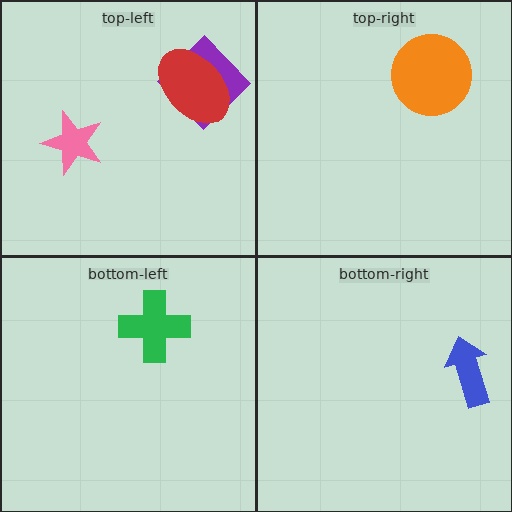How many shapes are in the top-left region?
3.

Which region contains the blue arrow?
The bottom-right region.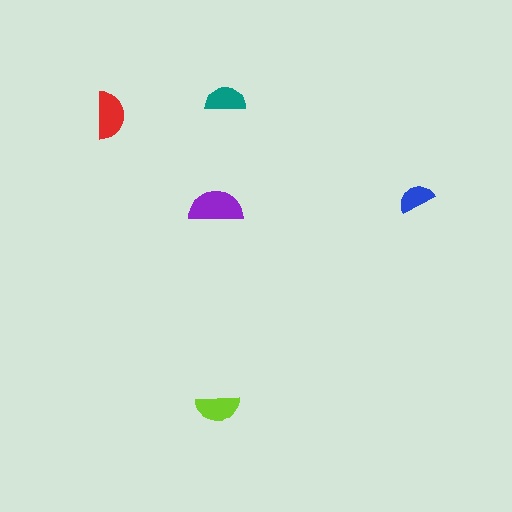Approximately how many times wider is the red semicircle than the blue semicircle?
About 1.5 times wider.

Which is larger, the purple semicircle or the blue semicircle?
The purple one.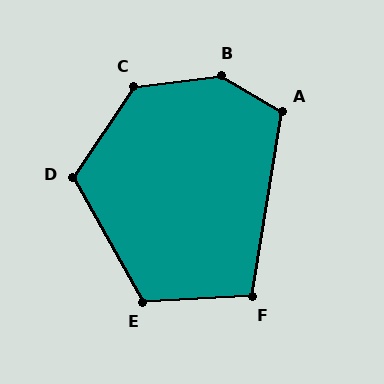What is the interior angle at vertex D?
Approximately 117 degrees (obtuse).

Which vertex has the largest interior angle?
B, at approximately 141 degrees.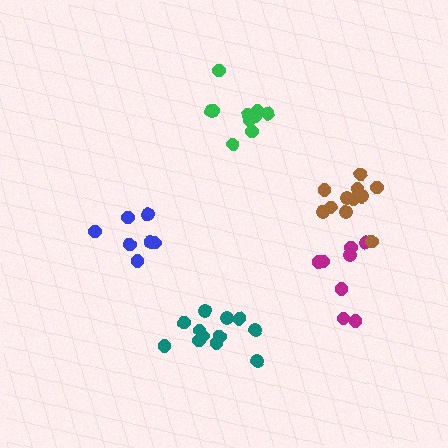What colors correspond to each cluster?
The clusters are colored: teal, magenta, blue, brown, green.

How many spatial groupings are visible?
There are 5 spatial groupings.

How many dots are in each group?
Group 1: 12 dots, Group 2: 8 dots, Group 3: 7 dots, Group 4: 12 dots, Group 5: 10 dots (49 total).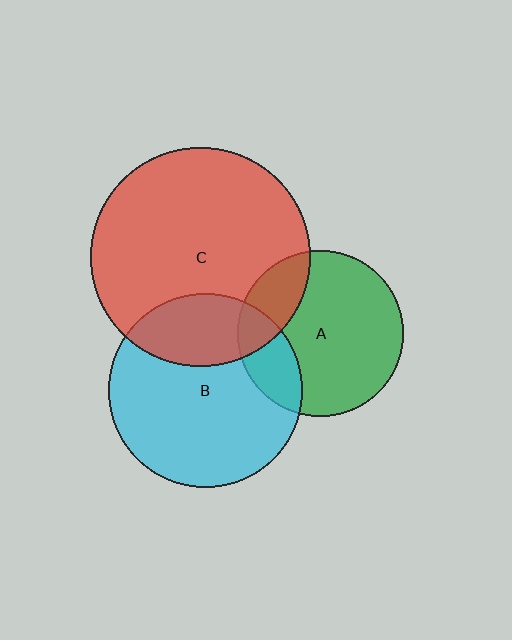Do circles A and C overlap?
Yes.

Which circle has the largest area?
Circle C (red).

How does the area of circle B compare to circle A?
Approximately 1.4 times.